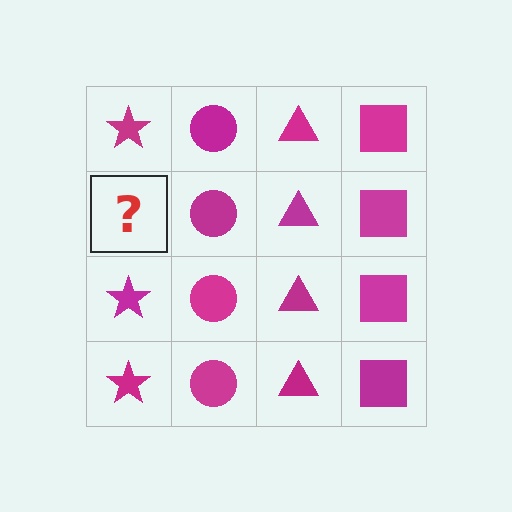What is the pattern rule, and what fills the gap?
The rule is that each column has a consistent shape. The gap should be filled with a magenta star.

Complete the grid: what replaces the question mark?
The question mark should be replaced with a magenta star.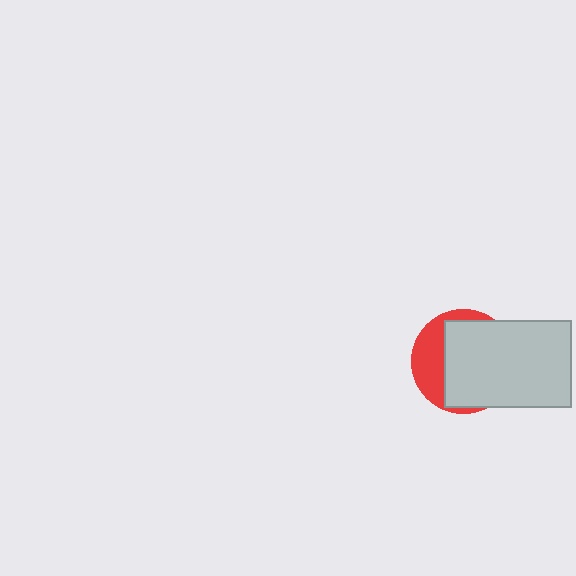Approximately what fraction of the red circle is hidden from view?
Roughly 67% of the red circle is hidden behind the light gray rectangle.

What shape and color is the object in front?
The object in front is a light gray rectangle.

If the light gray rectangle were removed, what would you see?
You would see the complete red circle.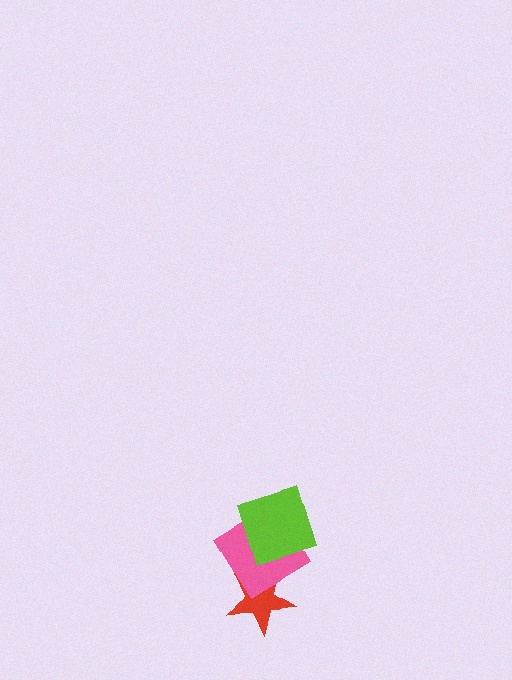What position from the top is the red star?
The red star is 3rd from the top.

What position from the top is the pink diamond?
The pink diamond is 2nd from the top.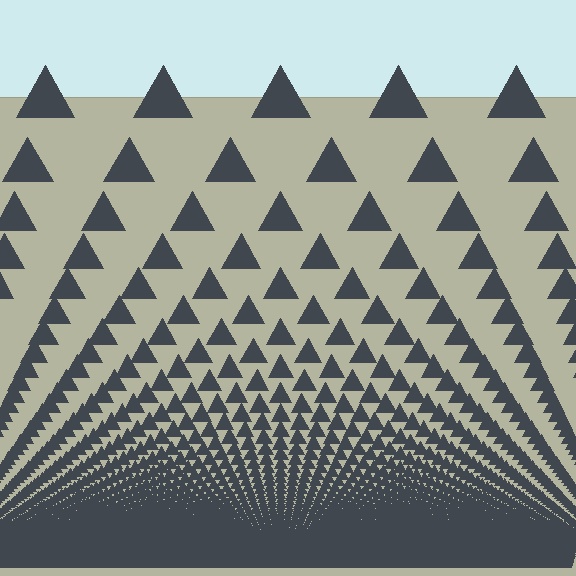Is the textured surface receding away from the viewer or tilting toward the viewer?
The surface appears to tilt toward the viewer. Texture elements get larger and sparser toward the top.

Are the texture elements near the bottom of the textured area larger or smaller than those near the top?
Smaller. The gradient is inverted — elements near the bottom are smaller and denser.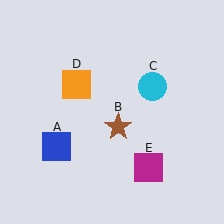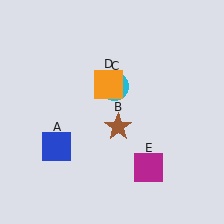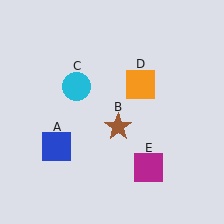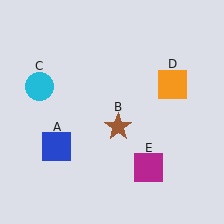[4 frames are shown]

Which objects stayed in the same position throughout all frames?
Blue square (object A) and brown star (object B) and magenta square (object E) remained stationary.